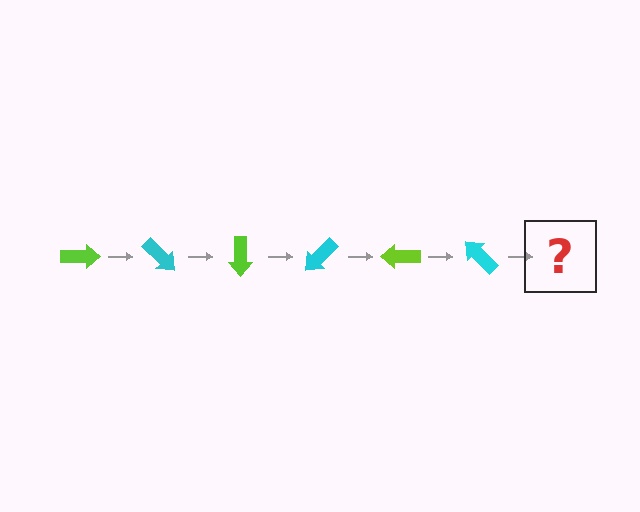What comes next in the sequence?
The next element should be a lime arrow, rotated 270 degrees from the start.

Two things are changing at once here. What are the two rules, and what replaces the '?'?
The two rules are that it rotates 45 degrees each step and the color cycles through lime and cyan. The '?' should be a lime arrow, rotated 270 degrees from the start.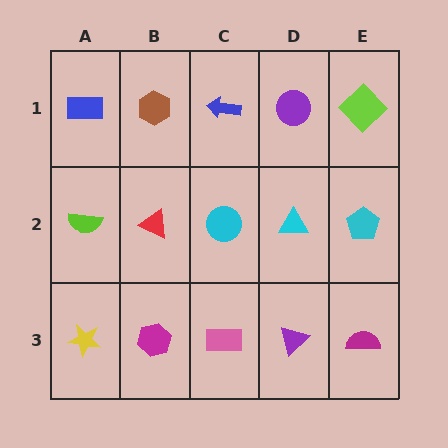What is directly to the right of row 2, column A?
A red triangle.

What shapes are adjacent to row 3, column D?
A cyan triangle (row 2, column D), a pink rectangle (row 3, column C), a magenta semicircle (row 3, column E).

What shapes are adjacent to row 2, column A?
A blue rectangle (row 1, column A), a yellow star (row 3, column A), a red triangle (row 2, column B).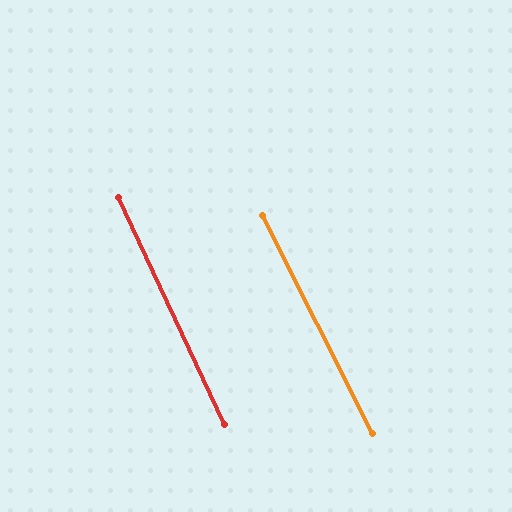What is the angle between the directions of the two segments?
Approximately 2 degrees.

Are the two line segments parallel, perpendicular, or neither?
Parallel — their directions differ by only 1.7°.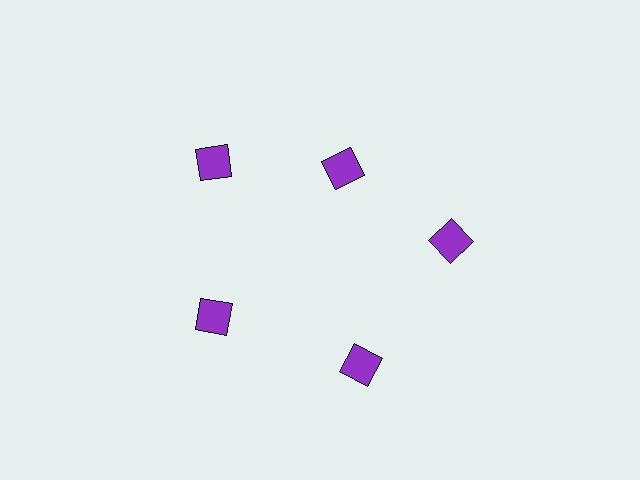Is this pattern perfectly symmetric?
No. The 5 purple diamonds are arranged in a ring, but one element near the 1 o'clock position is pulled inward toward the center, breaking the 5-fold rotational symmetry.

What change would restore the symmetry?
The symmetry would be restored by moving it outward, back onto the ring so that all 5 diamonds sit at equal angles and equal distance from the center.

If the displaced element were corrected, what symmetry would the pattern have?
It would have 5-fold rotational symmetry — the pattern would map onto itself every 72 degrees.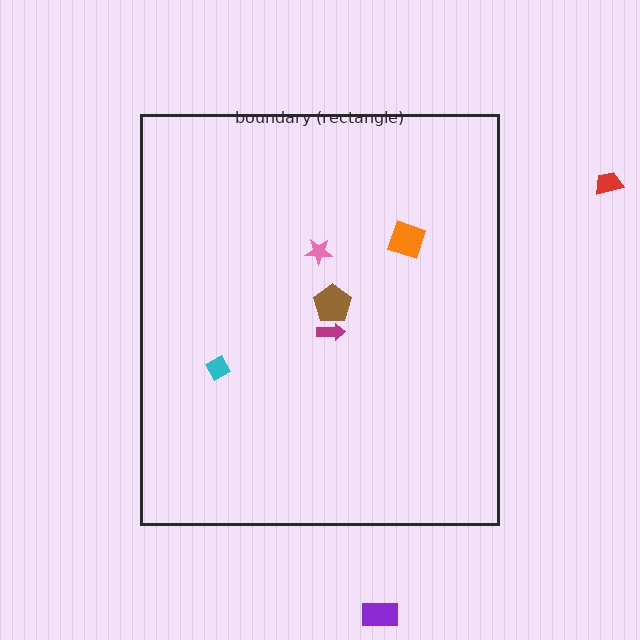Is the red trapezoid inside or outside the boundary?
Outside.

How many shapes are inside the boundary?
5 inside, 2 outside.